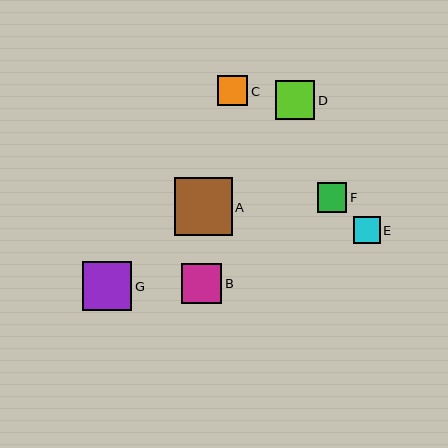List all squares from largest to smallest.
From largest to smallest: A, G, B, D, C, F, E.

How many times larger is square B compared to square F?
Square B is approximately 1.4 times the size of square F.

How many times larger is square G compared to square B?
Square G is approximately 1.2 times the size of square B.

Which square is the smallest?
Square E is the smallest with a size of approximately 27 pixels.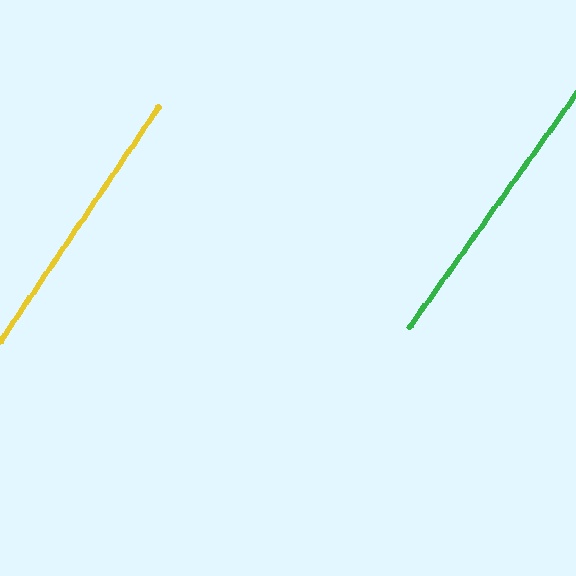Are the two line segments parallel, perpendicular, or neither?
Parallel — their directions differ by only 1.5°.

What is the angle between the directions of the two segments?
Approximately 1 degree.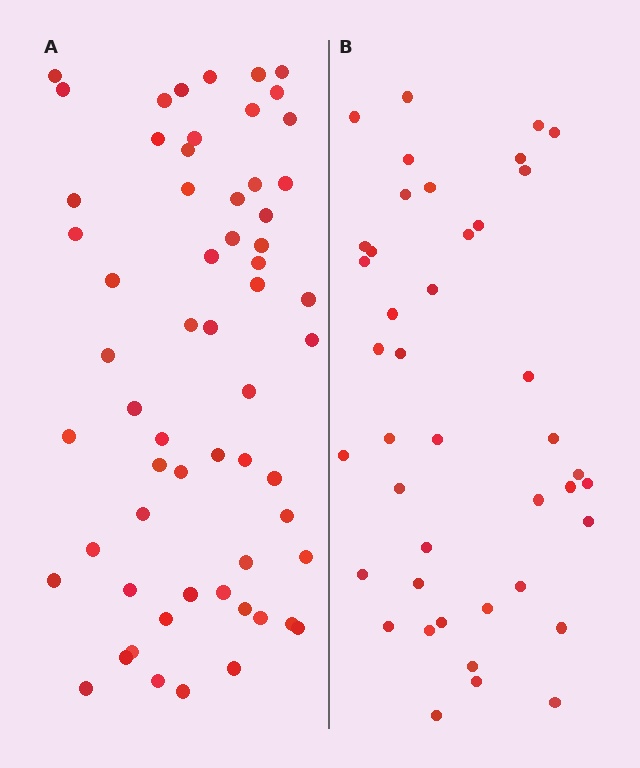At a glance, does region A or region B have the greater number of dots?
Region A (the left region) has more dots.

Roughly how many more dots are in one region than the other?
Region A has approximately 20 more dots than region B.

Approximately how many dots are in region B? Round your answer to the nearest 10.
About 40 dots. (The exact count is 42, which rounds to 40.)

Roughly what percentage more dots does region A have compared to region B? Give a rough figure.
About 45% more.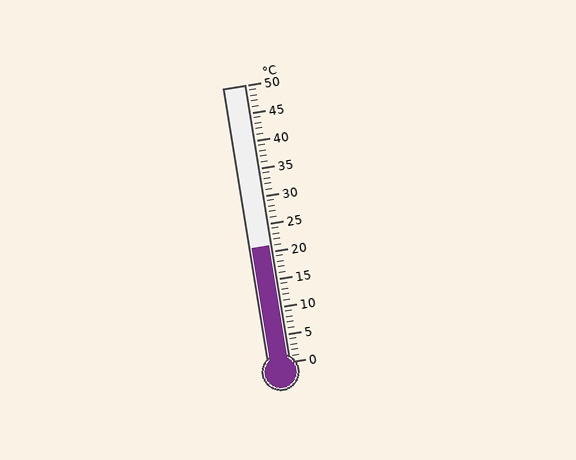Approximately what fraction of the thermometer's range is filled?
The thermometer is filled to approximately 40% of its range.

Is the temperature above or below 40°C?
The temperature is below 40°C.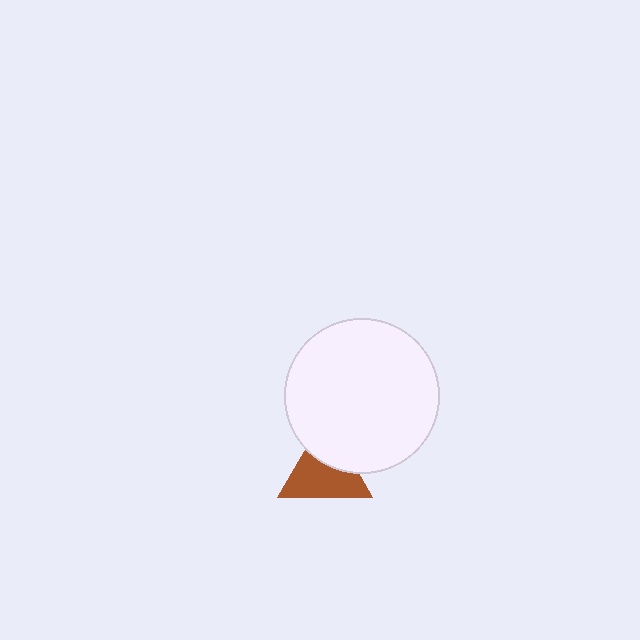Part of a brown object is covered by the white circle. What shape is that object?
It is a triangle.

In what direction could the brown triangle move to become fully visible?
The brown triangle could move down. That would shift it out from behind the white circle entirely.